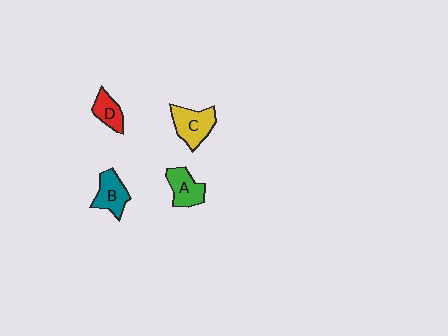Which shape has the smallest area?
Shape D (red).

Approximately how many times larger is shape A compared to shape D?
Approximately 1.3 times.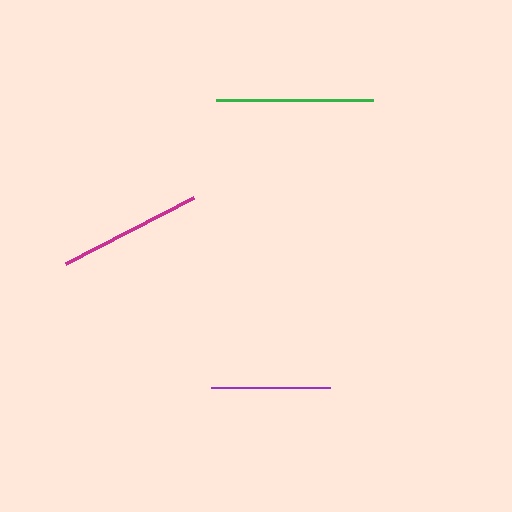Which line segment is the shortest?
The purple line is the shortest at approximately 119 pixels.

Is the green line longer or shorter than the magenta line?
The green line is longer than the magenta line.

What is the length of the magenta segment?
The magenta segment is approximately 143 pixels long.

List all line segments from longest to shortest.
From longest to shortest: green, magenta, purple.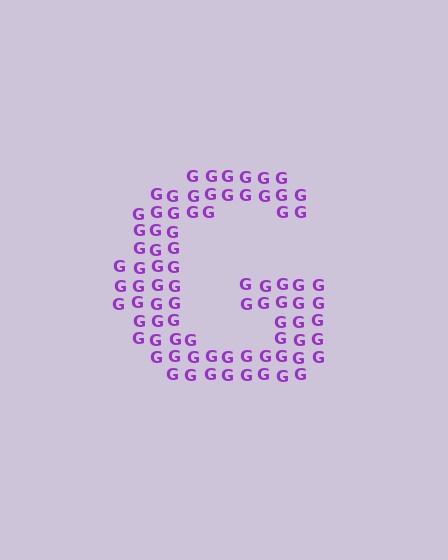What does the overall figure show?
The overall figure shows the letter G.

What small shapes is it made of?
It is made of small letter G's.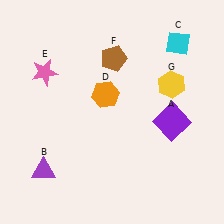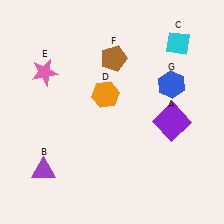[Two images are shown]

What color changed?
The hexagon (G) changed from yellow in Image 1 to blue in Image 2.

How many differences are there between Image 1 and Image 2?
There is 1 difference between the two images.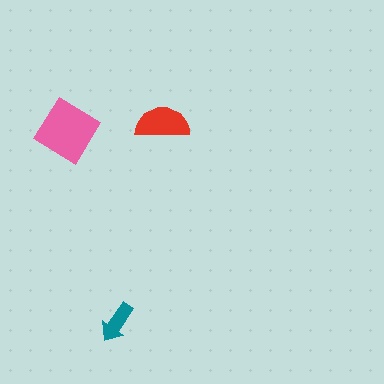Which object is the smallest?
The teal arrow.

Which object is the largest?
The pink diamond.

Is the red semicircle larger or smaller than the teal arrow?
Larger.